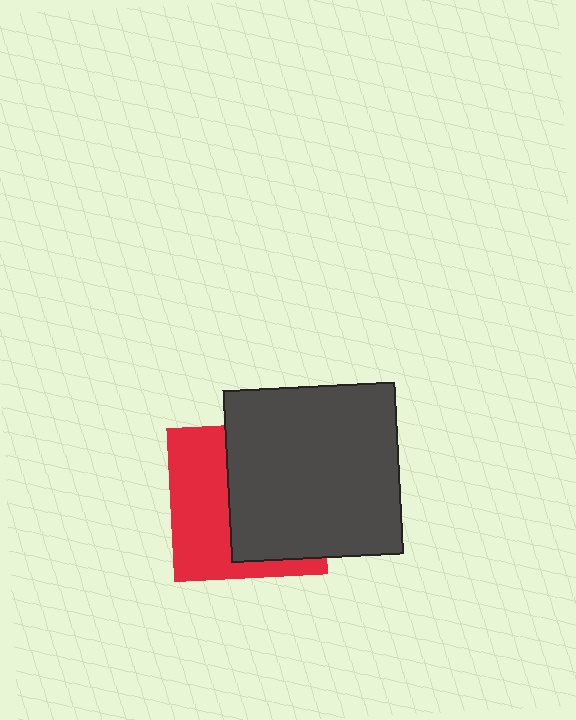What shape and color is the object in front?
The object in front is a dark gray square.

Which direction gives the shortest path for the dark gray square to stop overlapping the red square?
Moving right gives the shortest separation.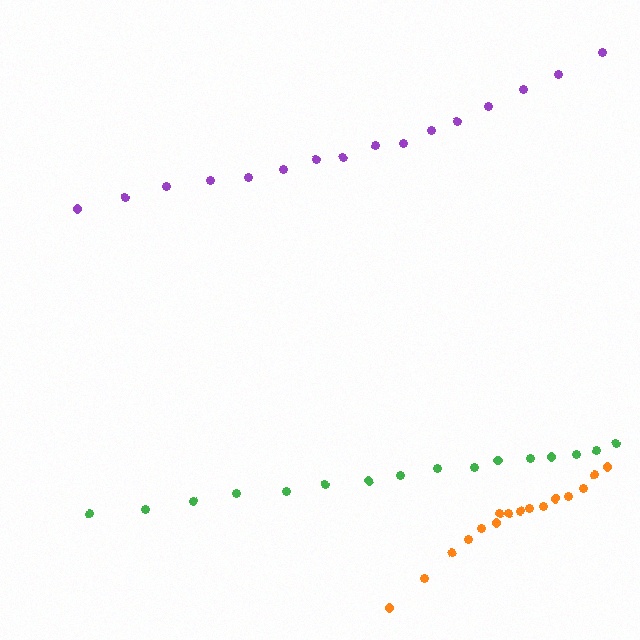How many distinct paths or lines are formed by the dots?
There are 3 distinct paths.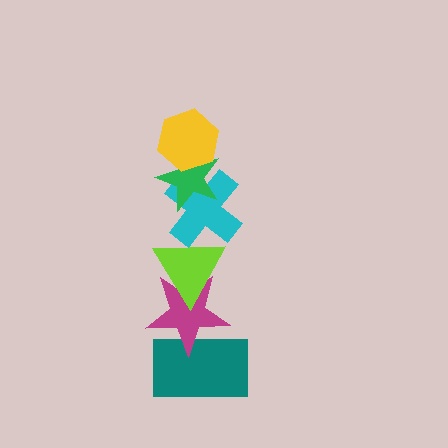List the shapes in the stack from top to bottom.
From top to bottom: the yellow hexagon, the green star, the cyan cross, the lime triangle, the magenta star, the teal rectangle.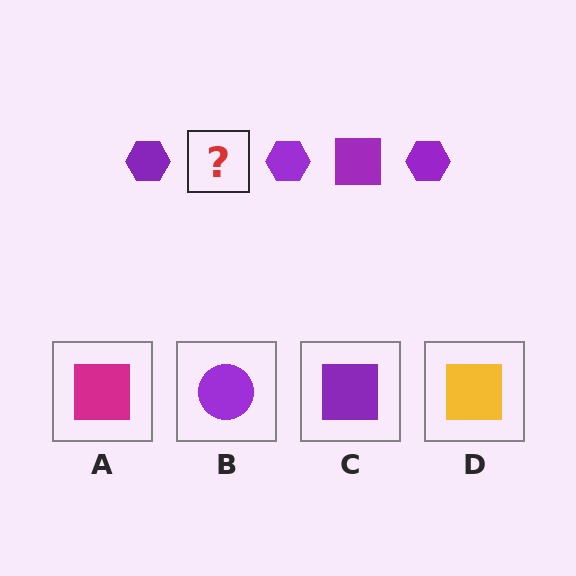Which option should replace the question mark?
Option C.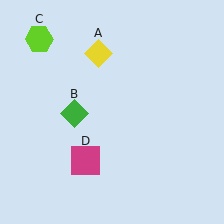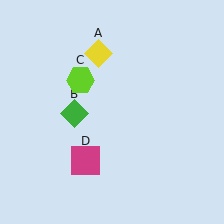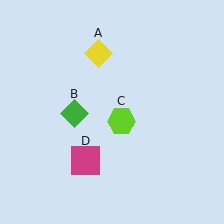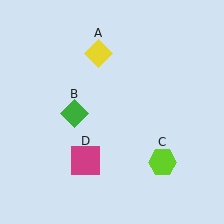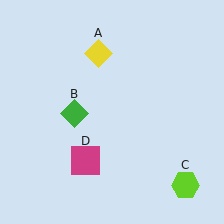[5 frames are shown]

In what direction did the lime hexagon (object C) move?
The lime hexagon (object C) moved down and to the right.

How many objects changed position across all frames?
1 object changed position: lime hexagon (object C).